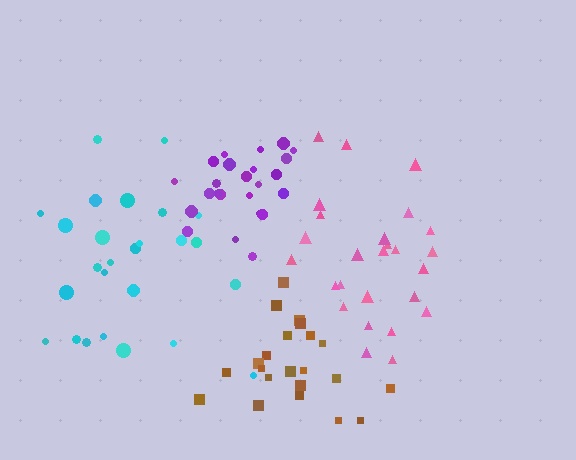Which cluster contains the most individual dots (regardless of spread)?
Cyan (26).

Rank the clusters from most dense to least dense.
purple, brown, pink, cyan.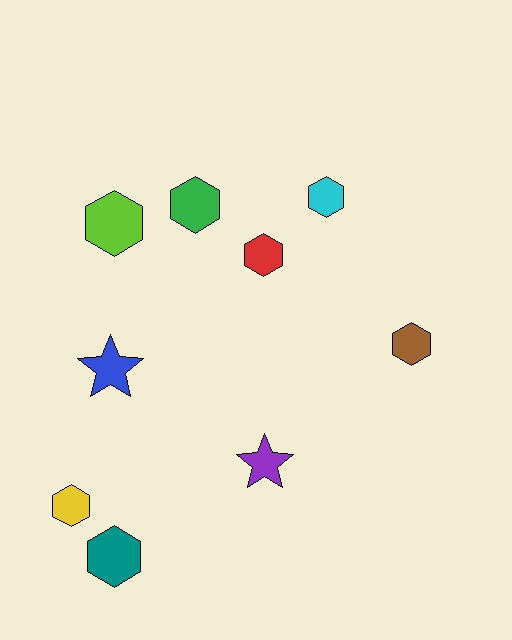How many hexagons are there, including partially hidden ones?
There are 7 hexagons.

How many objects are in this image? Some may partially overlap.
There are 9 objects.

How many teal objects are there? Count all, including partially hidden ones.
There is 1 teal object.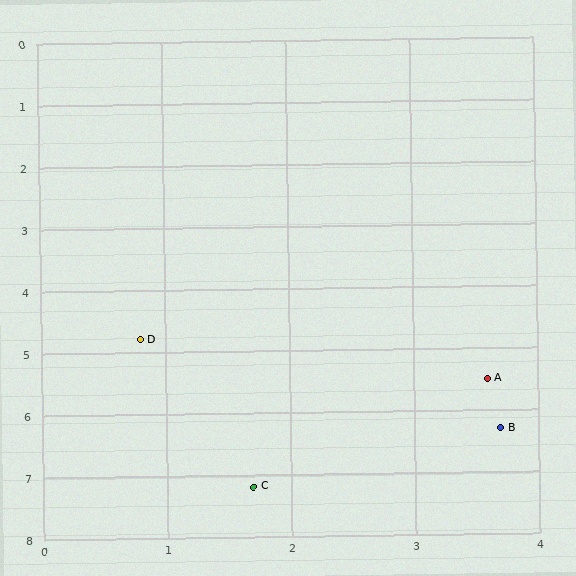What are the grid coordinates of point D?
Point D is at approximately (0.8, 4.8).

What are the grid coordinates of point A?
Point A is at approximately (3.6, 5.5).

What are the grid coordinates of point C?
Point C is at approximately (1.7, 7.2).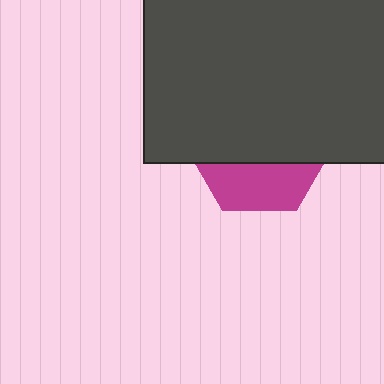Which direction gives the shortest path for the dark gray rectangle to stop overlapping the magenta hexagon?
Moving up gives the shortest separation.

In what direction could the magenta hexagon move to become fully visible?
The magenta hexagon could move down. That would shift it out from behind the dark gray rectangle entirely.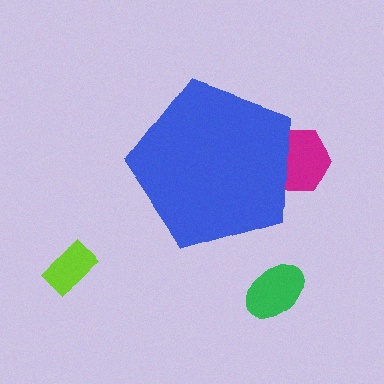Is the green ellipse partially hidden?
No, the green ellipse is fully visible.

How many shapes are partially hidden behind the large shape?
1 shape is partially hidden.